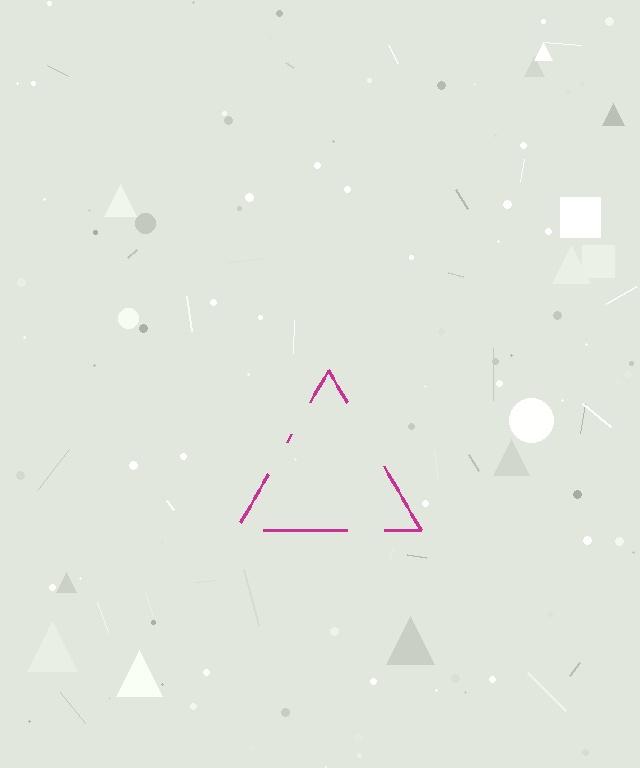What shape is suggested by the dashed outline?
The dashed outline suggests a triangle.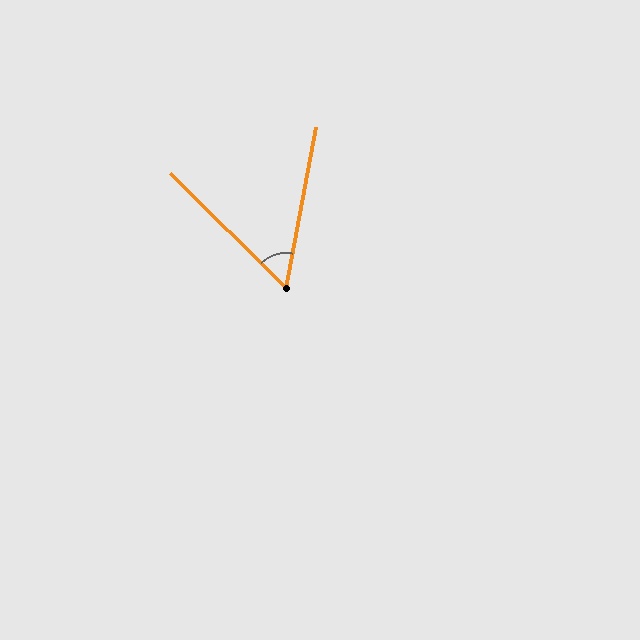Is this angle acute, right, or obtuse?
It is acute.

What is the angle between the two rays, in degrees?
Approximately 56 degrees.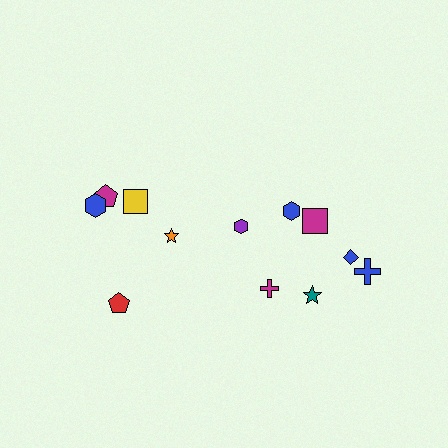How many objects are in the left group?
There are 5 objects.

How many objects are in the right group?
There are 7 objects.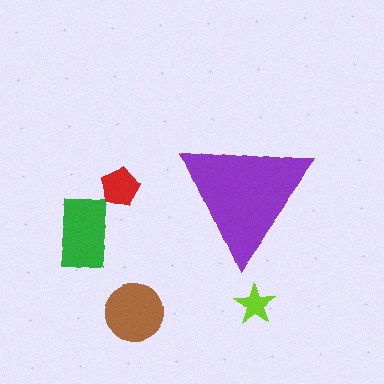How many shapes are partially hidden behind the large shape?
0 shapes are partially hidden.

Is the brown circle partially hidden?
No, the brown circle is fully visible.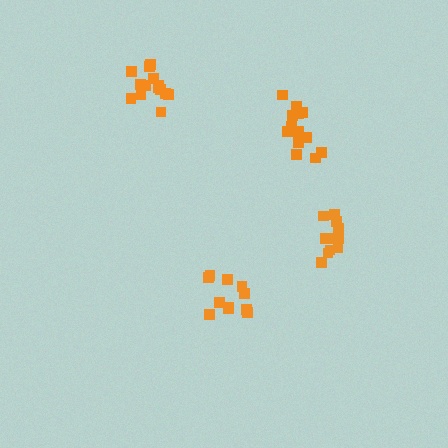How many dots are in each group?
Group 1: 11 dots, Group 2: 15 dots, Group 3: 14 dots, Group 4: 11 dots (51 total).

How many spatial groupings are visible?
There are 4 spatial groupings.